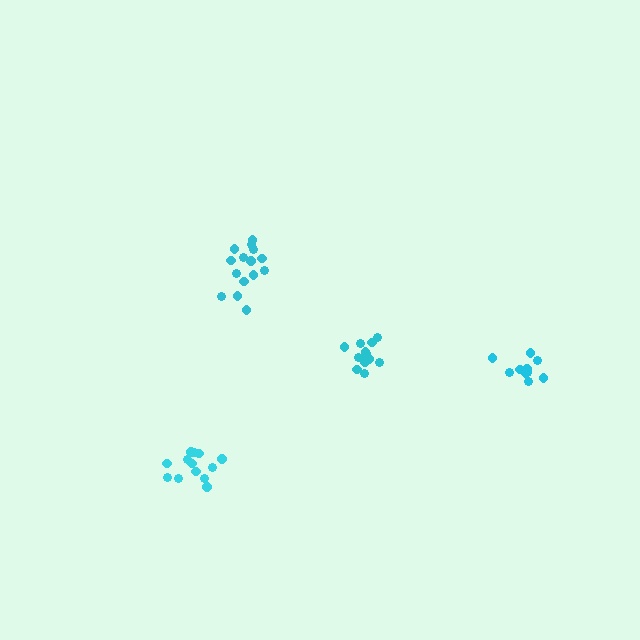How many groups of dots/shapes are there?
There are 4 groups.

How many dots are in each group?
Group 1: 15 dots, Group 2: 10 dots, Group 3: 14 dots, Group 4: 13 dots (52 total).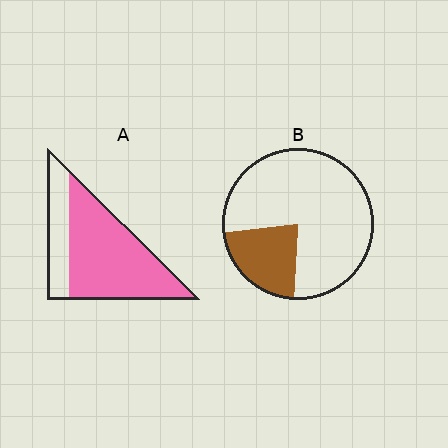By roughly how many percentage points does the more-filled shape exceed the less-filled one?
By roughly 50 percentage points (A over B).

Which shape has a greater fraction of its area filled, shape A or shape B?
Shape A.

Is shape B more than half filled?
No.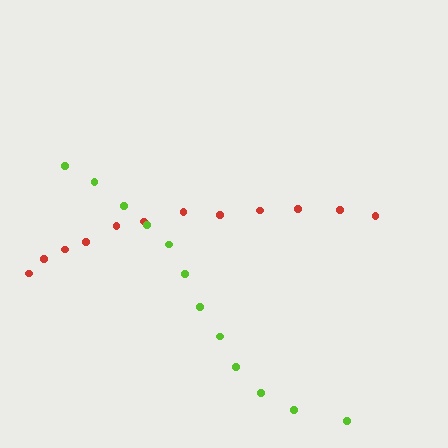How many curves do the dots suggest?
There are 2 distinct paths.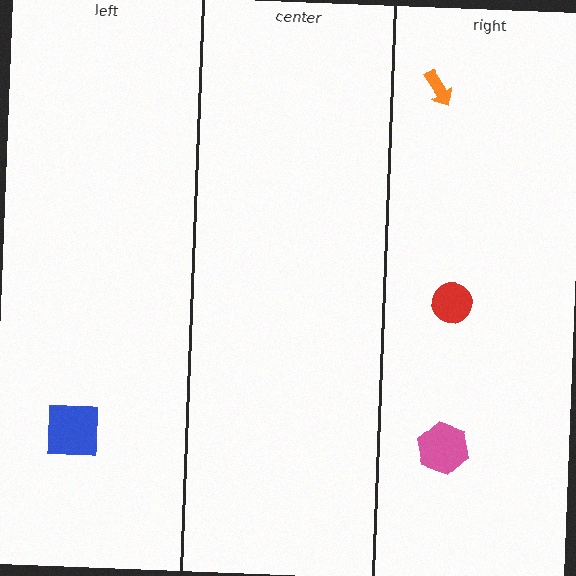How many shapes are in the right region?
3.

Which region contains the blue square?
The left region.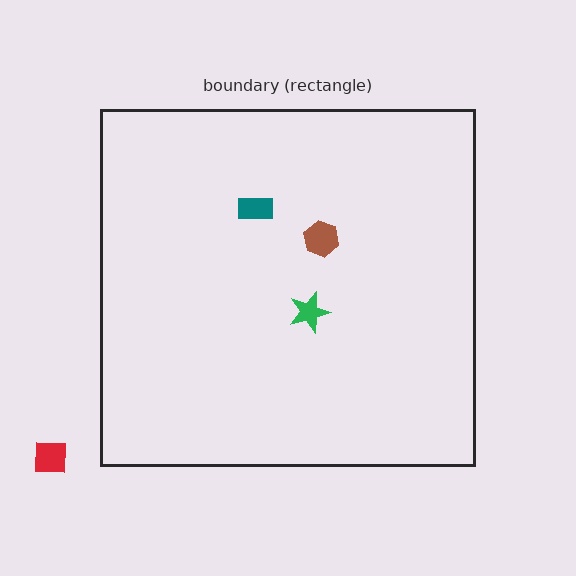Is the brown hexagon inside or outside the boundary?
Inside.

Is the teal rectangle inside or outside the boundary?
Inside.